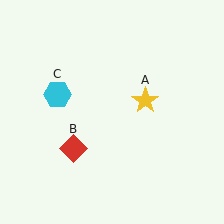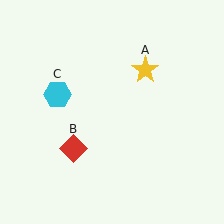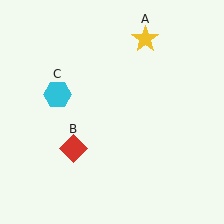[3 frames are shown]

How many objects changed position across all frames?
1 object changed position: yellow star (object A).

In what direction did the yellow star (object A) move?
The yellow star (object A) moved up.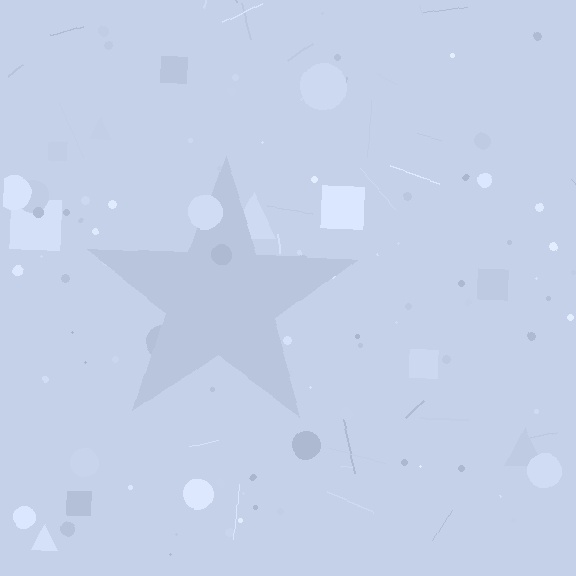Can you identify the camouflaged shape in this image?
The camouflaged shape is a star.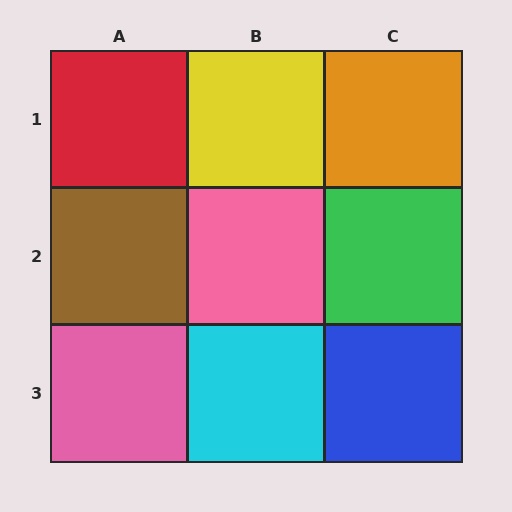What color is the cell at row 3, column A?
Pink.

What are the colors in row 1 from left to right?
Red, yellow, orange.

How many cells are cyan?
1 cell is cyan.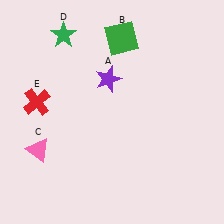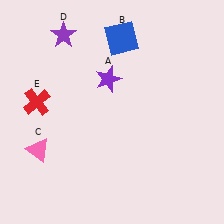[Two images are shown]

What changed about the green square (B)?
In Image 1, B is green. In Image 2, it changed to blue.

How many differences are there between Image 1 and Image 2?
There are 2 differences between the two images.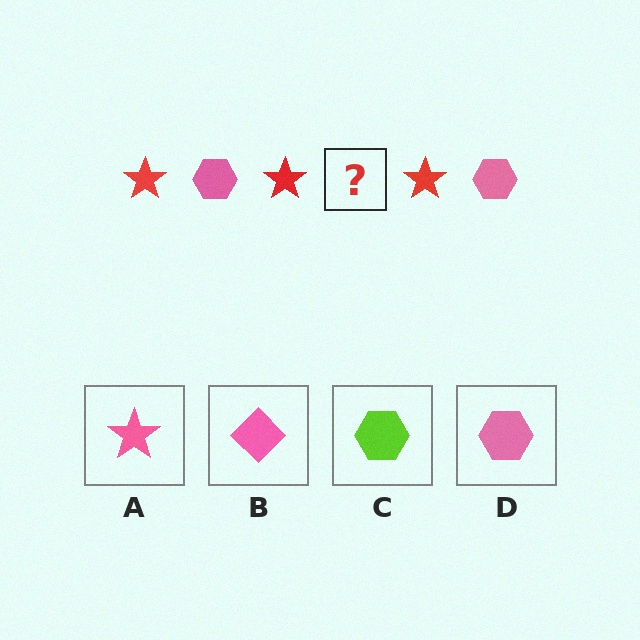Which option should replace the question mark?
Option D.